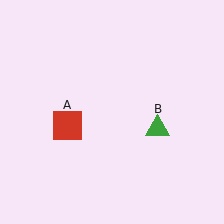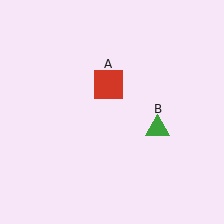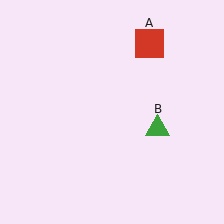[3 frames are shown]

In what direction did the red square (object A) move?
The red square (object A) moved up and to the right.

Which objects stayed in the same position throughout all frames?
Green triangle (object B) remained stationary.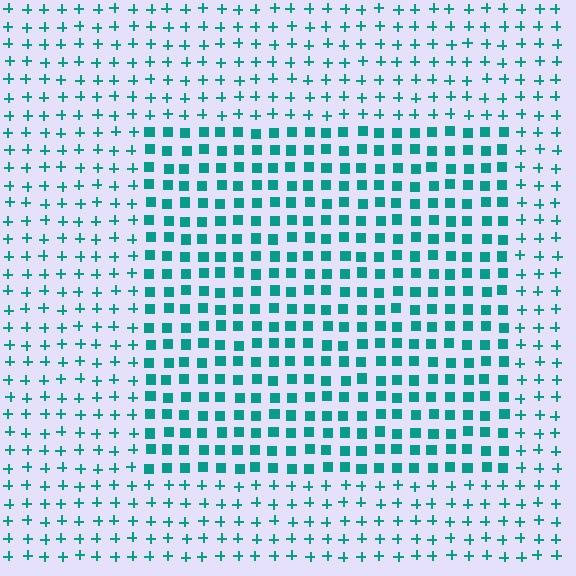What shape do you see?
I see a rectangle.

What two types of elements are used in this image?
The image uses squares inside the rectangle region and plus signs outside it.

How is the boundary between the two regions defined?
The boundary is defined by a change in element shape: squares inside vs. plus signs outside. All elements share the same color and spacing.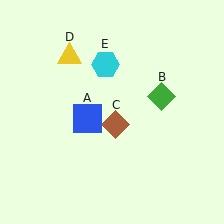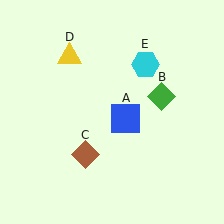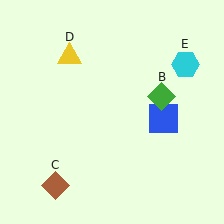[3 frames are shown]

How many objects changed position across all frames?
3 objects changed position: blue square (object A), brown diamond (object C), cyan hexagon (object E).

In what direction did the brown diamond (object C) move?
The brown diamond (object C) moved down and to the left.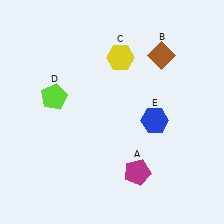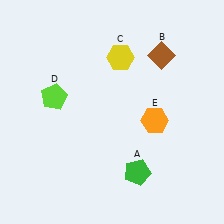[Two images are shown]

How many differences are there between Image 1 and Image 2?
There are 2 differences between the two images.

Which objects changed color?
A changed from magenta to green. E changed from blue to orange.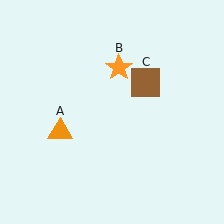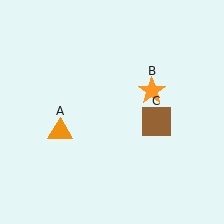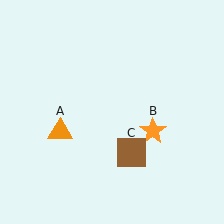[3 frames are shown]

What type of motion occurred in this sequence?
The orange star (object B), brown square (object C) rotated clockwise around the center of the scene.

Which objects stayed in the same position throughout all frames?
Orange triangle (object A) remained stationary.